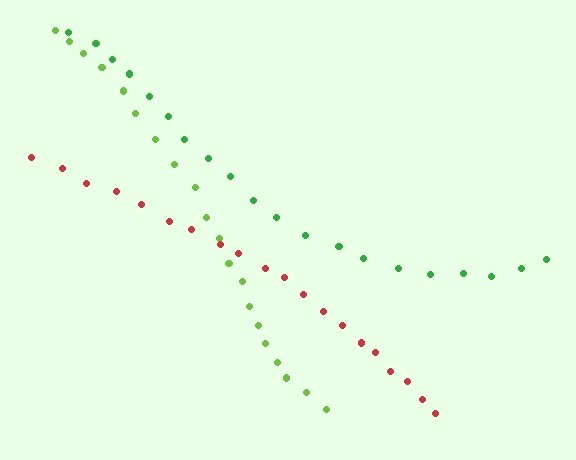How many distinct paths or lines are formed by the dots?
There are 3 distinct paths.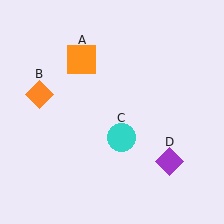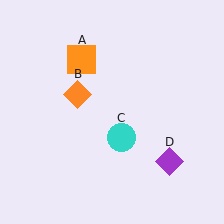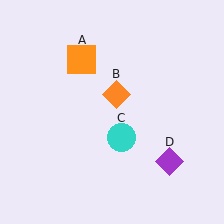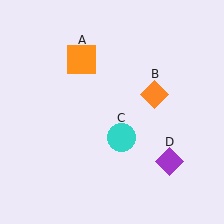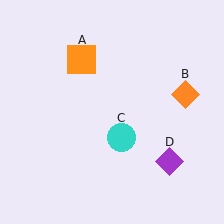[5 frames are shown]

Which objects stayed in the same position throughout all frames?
Orange square (object A) and cyan circle (object C) and purple diamond (object D) remained stationary.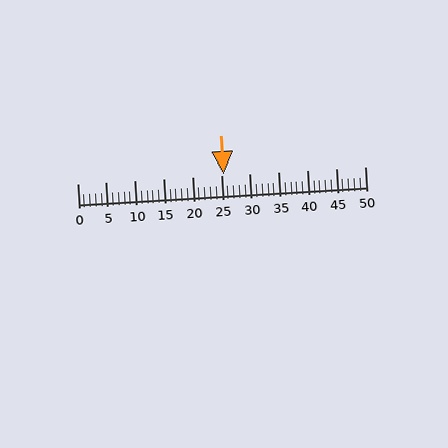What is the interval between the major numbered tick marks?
The major tick marks are spaced 5 units apart.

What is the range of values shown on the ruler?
The ruler shows values from 0 to 50.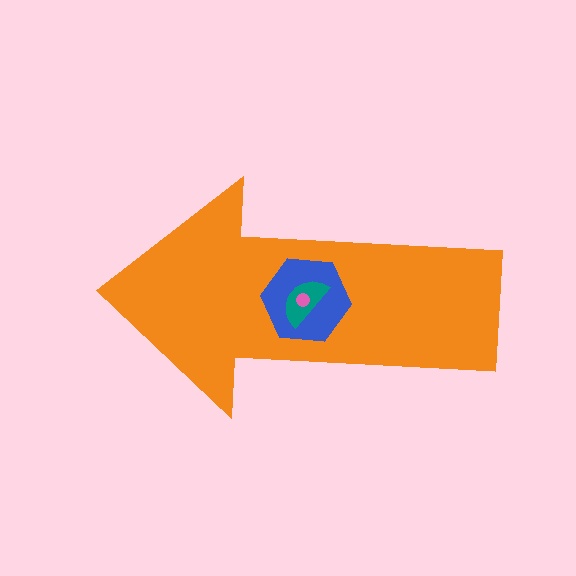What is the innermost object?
The pink circle.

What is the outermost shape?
The orange arrow.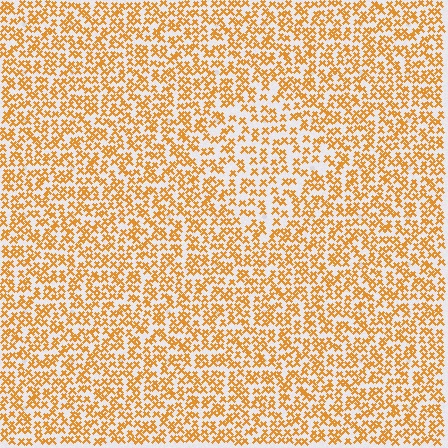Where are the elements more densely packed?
The elements are more densely packed outside the diamond boundary.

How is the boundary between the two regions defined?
The boundary is defined by a change in element density (approximately 1.5x ratio). All elements are the same color, size, and shape.